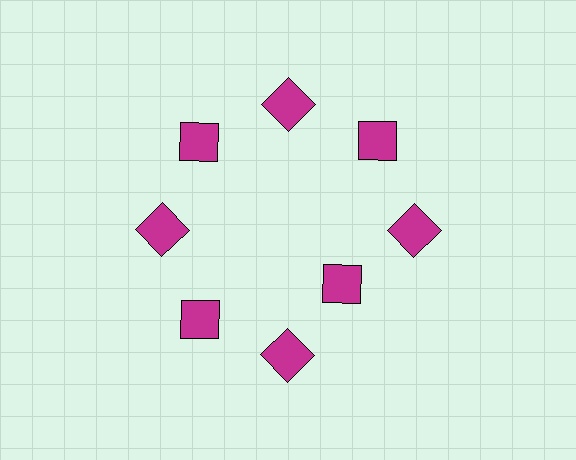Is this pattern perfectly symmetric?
No. The 8 magenta squares are arranged in a ring, but one element near the 4 o'clock position is pulled inward toward the center, breaking the 8-fold rotational symmetry.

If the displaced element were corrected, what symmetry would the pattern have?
It would have 8-fold rotational symmetry — the pattern would map onto itself every 45 degrees.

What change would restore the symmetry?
The symmetry would be restored by moving it outward, back onto the ring so that all 8 squares sit at equal angles and equal distance from the center.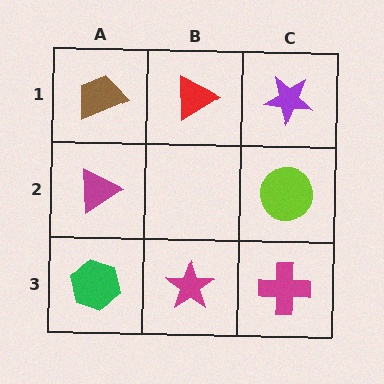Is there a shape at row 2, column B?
No, that cell is empty.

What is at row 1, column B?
A red triangle.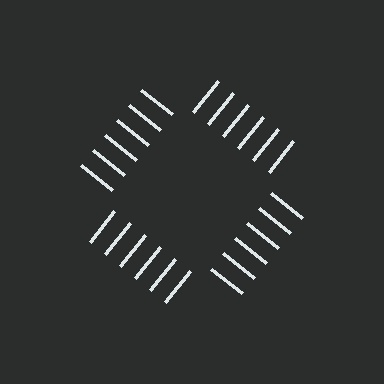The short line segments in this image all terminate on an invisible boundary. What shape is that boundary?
An illusory square — the line segments terminate on its edges but no continuous stroke is drawn.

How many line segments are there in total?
24 — 6 along each of the 4 edges.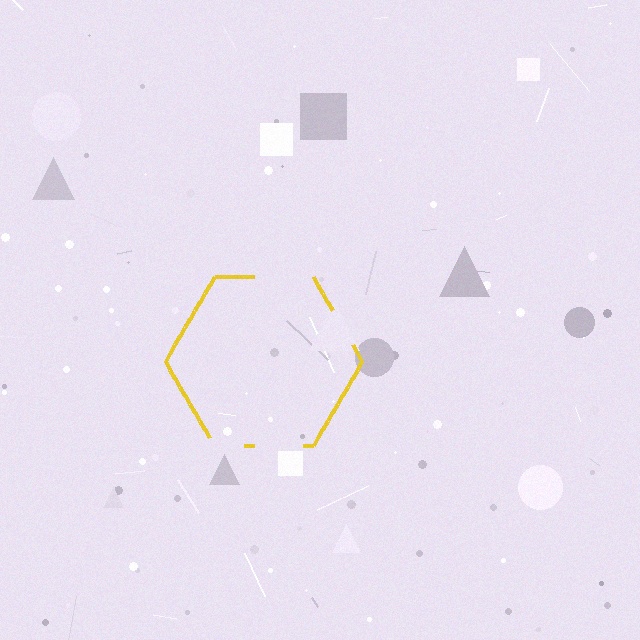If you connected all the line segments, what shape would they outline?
They would outline a hexagon.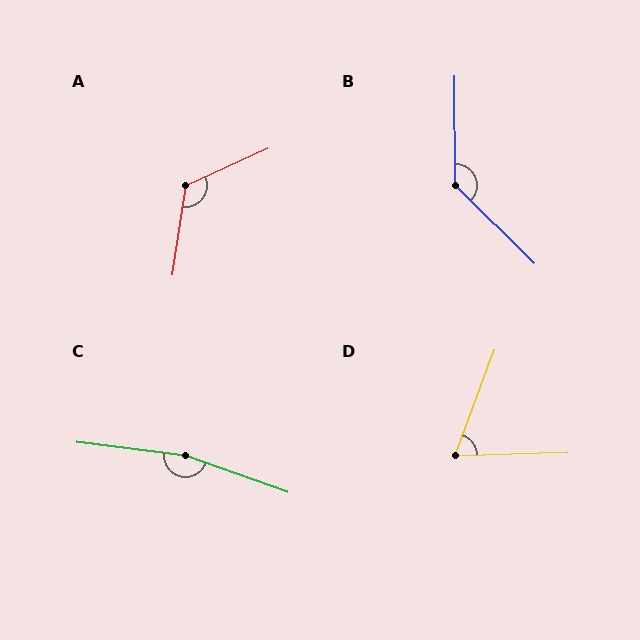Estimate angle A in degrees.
Approximately 123 degrees.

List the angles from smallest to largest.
D (67°), A (123°), B (135°), C (167°).